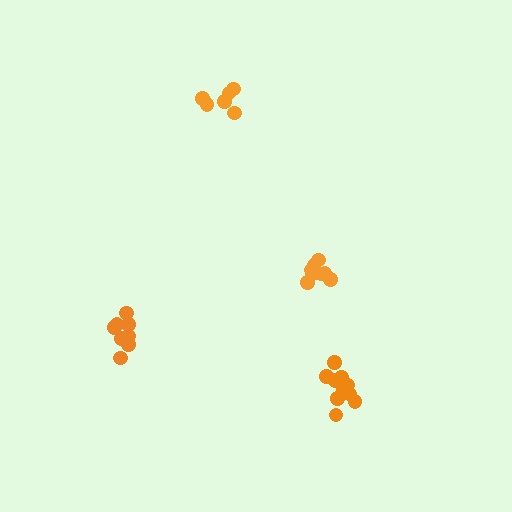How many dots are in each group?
Group 1: 12 dots, Group 2: 8 dots, Group 3: 8 dots, Group 4: 6 dots (34 total).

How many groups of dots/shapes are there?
There are 4 groups.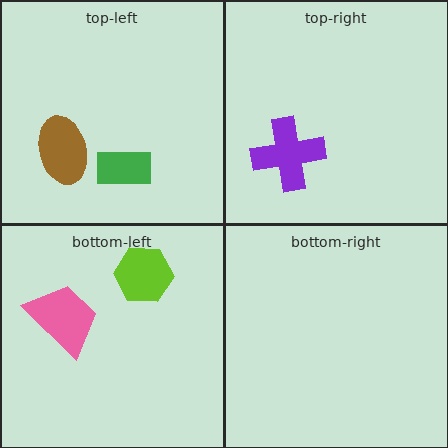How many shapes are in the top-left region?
2.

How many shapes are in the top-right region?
1.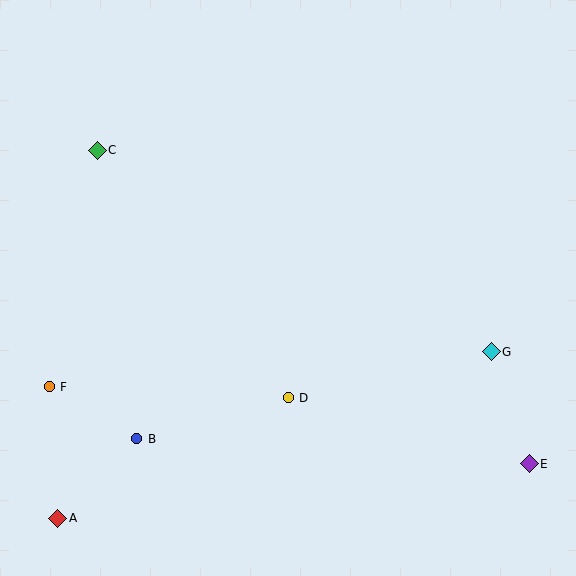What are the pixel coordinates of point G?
Point G is at (491, 352).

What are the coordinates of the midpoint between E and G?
The midpoint between E and G is at (510, 408).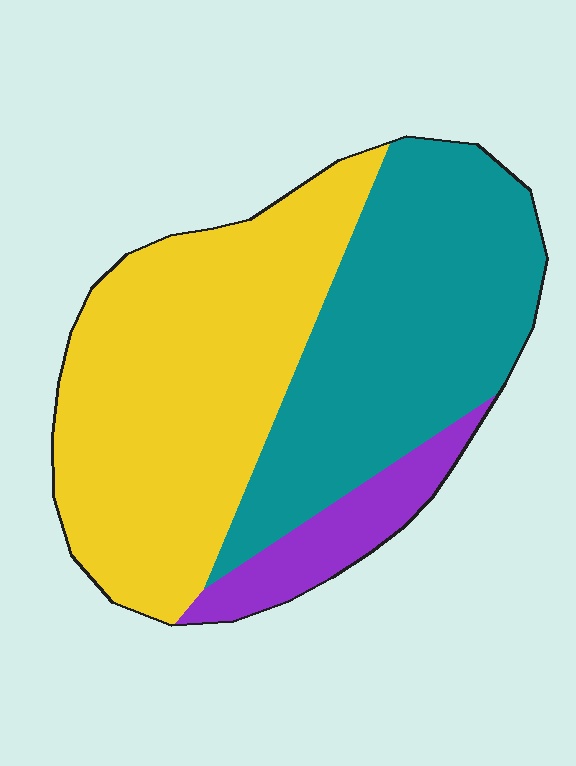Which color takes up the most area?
Yellow, at roughly 50%.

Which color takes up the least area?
Purple, at roughly 10%.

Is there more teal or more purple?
Teal.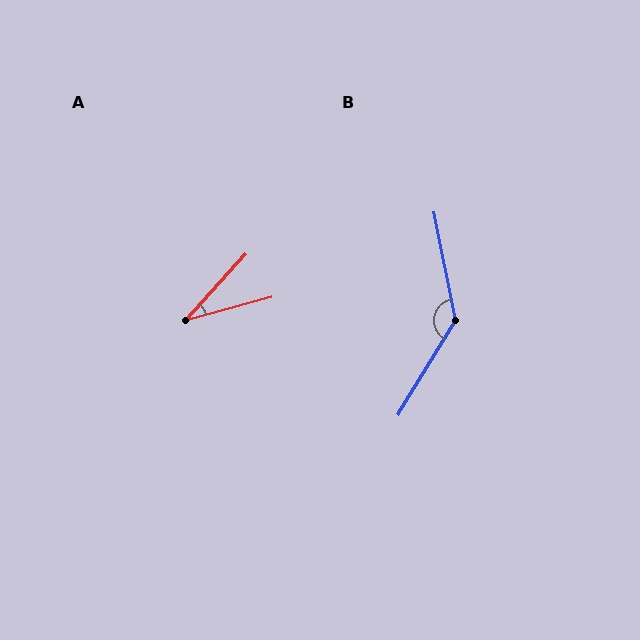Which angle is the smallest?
A, at approximately 33 degrees.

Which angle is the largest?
B, at approximately 137 degrees.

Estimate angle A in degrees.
Approximately 33 degrees.